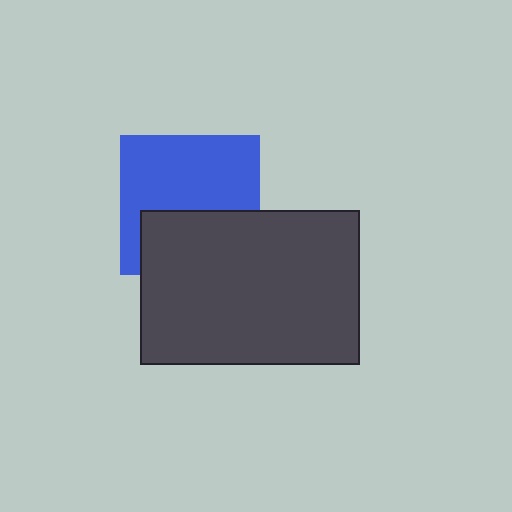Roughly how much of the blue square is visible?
About half of it is visible (roughly 60%).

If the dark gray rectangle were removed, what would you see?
You would see the complete blue square.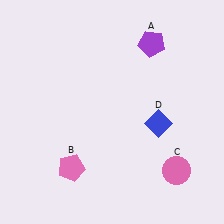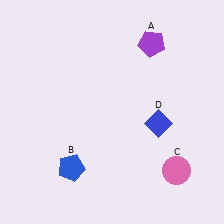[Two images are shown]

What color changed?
The pentagon (B) changed from pink in Image 1 to blue in Image 2.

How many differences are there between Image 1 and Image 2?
There is 1 difference between the two images.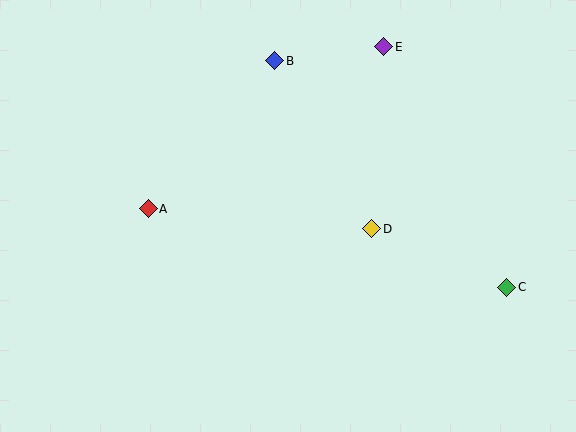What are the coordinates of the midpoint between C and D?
The midpoint between C and D is at (439, 258).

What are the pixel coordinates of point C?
Point C is at (507, 287).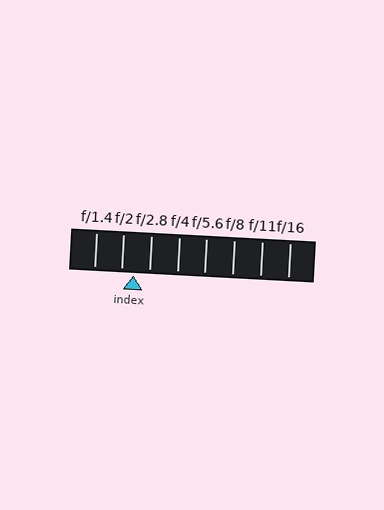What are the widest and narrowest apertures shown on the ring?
The widest aperture shown is f/1.4 and the narrowest is f/16.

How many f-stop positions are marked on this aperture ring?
There are 8 f-stop positions marked.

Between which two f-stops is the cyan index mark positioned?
The index mark is between f/2 and f/2.8.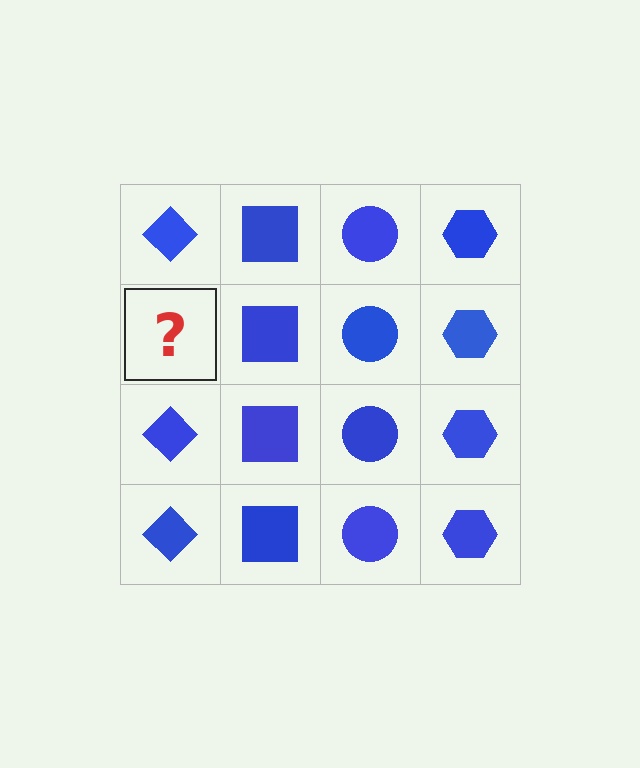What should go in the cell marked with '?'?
The missing cell should contain a blue diamond.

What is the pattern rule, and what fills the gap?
The rule is that each column has a consistent shape. The gap should be filled with a blue diamond.